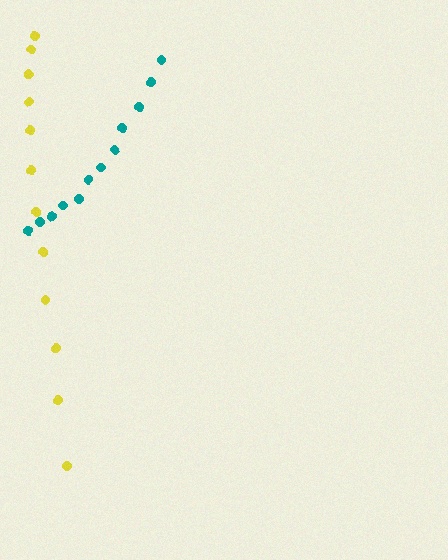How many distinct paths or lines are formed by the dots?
There are 2 distinct paths.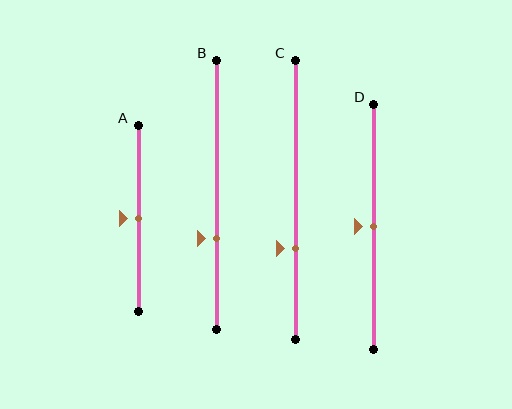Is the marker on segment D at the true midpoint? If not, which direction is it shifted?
Yes, the marker on segment D is at the true midpoint.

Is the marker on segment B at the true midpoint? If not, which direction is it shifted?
No, the marker on segment B is shifted downward by about 16% of the segment length.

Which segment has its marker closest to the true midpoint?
Segment A has its marker closest to the true midpoint.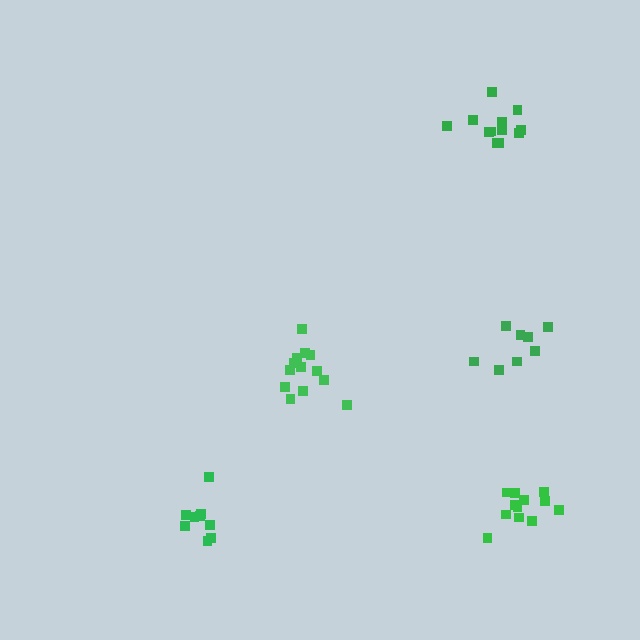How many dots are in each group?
Group 1: 12 dots, Group 2: 13 dots, Group 3: 9 dots, Group 4: 8 dots, Group 5: 12 dots (54 total).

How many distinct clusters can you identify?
There are 5 distinct clusters.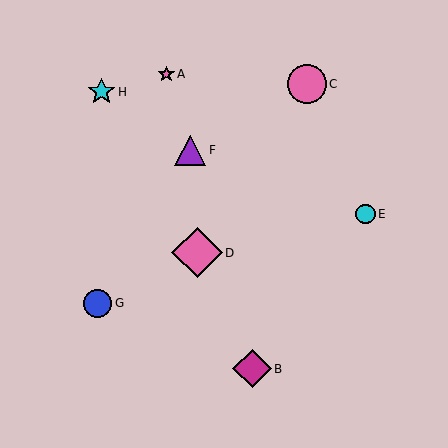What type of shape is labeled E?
Shape E is a cyan circle.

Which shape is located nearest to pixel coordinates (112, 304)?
The blue circle (labeled G) at (98, 303) is nearest to that location.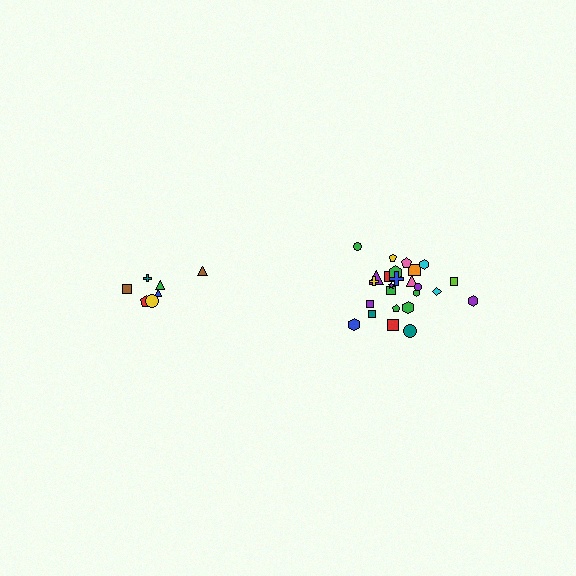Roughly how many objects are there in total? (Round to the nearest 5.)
Roughly 30 objects in total.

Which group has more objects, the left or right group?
The right group.